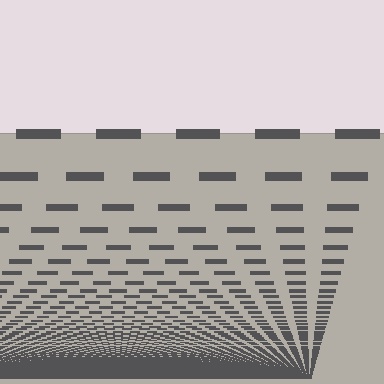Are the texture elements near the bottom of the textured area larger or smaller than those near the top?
Smaller. The gradient is inverted — elements near the bottom are smaller and denser.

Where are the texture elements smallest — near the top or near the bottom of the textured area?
Near the bottom.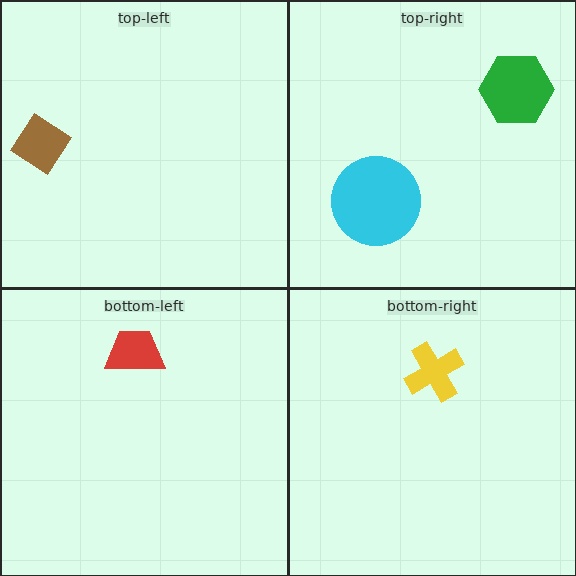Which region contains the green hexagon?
The top-right region.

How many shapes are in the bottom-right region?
1.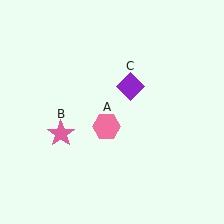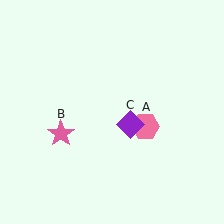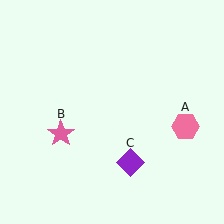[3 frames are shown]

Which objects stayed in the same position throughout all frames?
Pink star (object B) remained stationary.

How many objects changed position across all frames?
2 objects changed position: pink hexagon (object A), purple diamond (object C).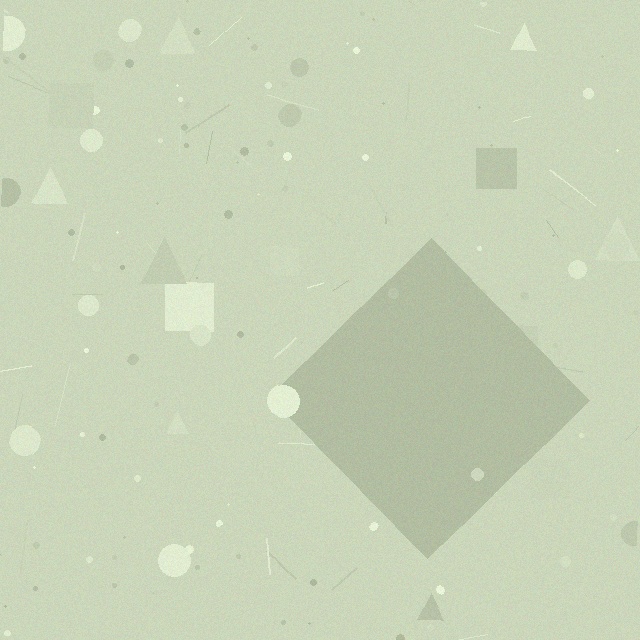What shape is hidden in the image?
A diamond is hidden in the image.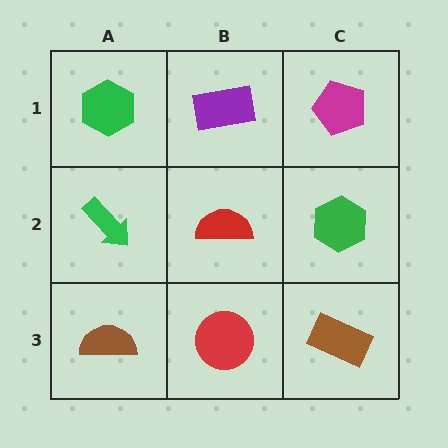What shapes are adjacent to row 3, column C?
A green hexagon (row 2, column C), a red circle (row 3, column B).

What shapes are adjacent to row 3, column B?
A red semicircle (row 2, column B), a brown semicircle (row 3, column A), a brown rectangle (row 3, column C).